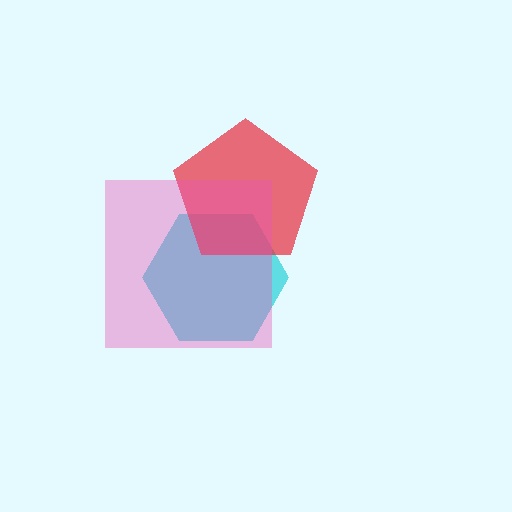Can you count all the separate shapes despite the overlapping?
Yes, there are 3 separate shapes.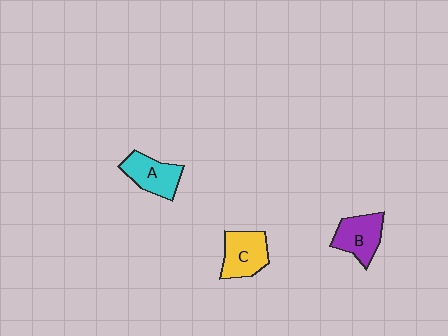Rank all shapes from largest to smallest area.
From largest to smallest: C (yellow), B (purple), A (cyan).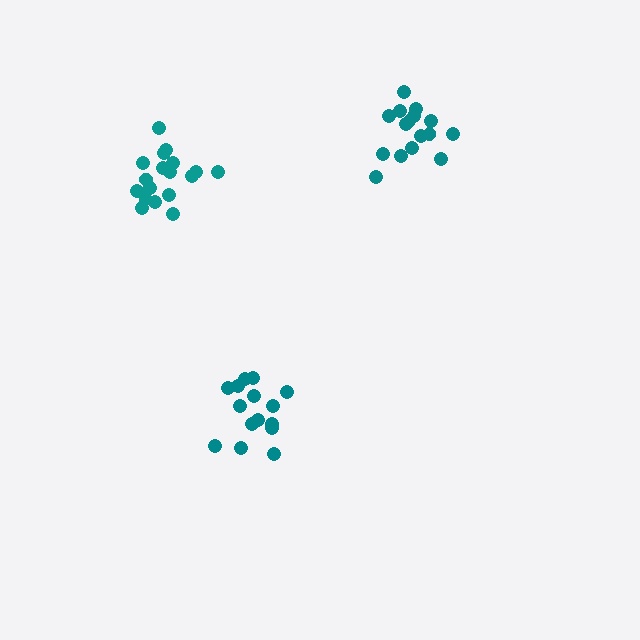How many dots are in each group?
Group 1: 16 dots, Group 2: 18 dots, Group 3: 15 dots (49 total).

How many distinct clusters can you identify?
There are 3 distinct clusters.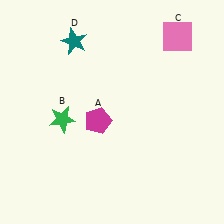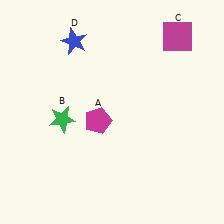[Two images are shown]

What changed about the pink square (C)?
In Image 1, C is pink. In Image 2, it changed to magenta.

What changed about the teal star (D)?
In Image 1, D is teal. In Image 2, it changed to blue.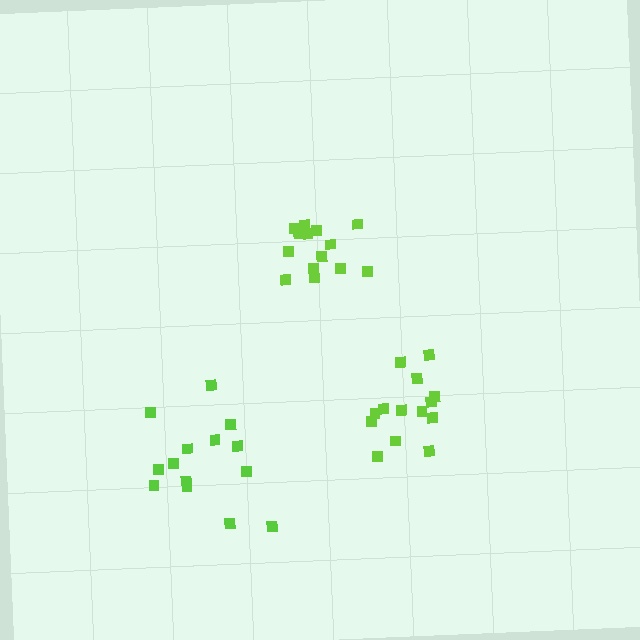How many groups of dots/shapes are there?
There are 3 groups.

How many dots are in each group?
Group 1: 14 dots, Group 2: 14 dots, Group 3: 14 dots (42 total).